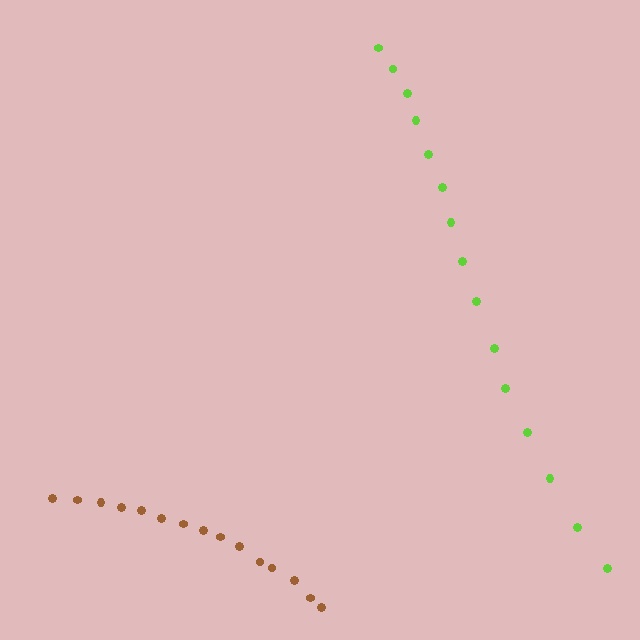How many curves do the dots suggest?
There are 2 distinct paths.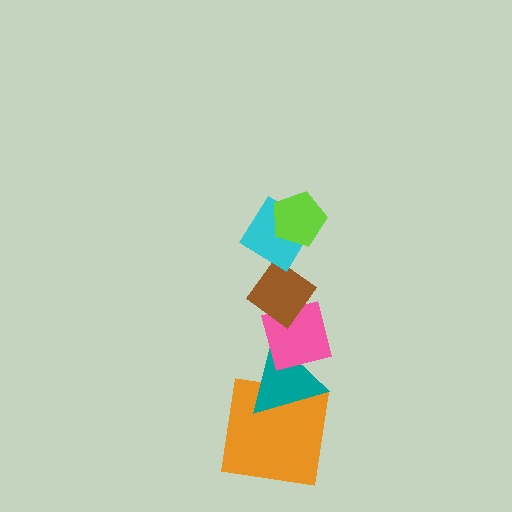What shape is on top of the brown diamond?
The cyan diamond is on top of the brown diamond.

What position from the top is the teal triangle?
The teal triangle is 5th from the top.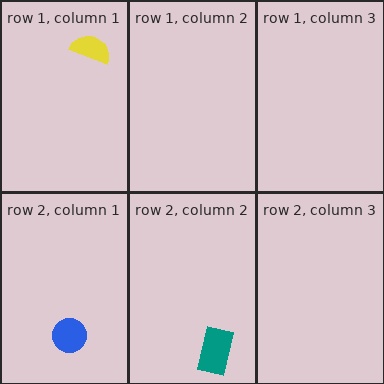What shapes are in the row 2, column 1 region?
The blue circle.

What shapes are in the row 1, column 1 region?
The yellow semicircle.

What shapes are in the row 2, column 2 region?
The teal rectangle.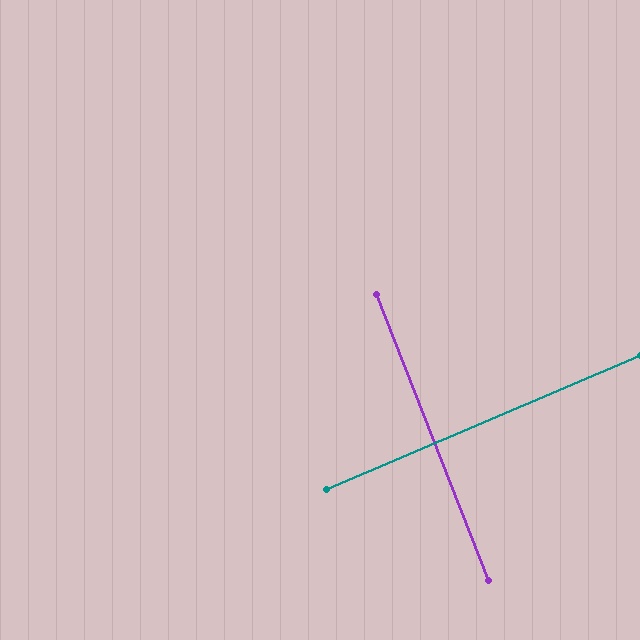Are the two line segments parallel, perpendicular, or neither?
Perpendicular — they meet at approximately 88°.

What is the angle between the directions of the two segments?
Approximately 88 degrees.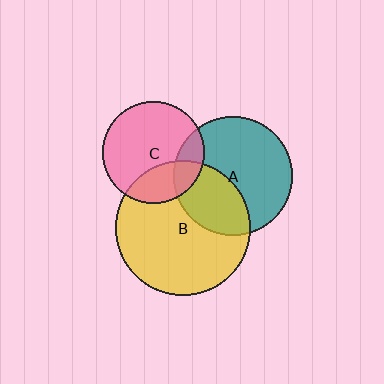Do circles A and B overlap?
Yes.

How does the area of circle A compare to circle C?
Approximately 1.4 times.